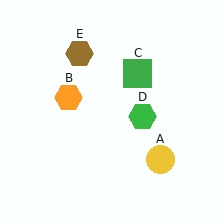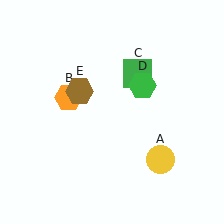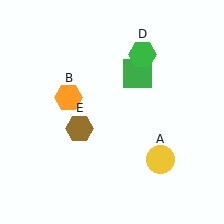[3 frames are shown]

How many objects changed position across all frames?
2 objects changed position: green hexagon (object D), brown hexagon (object E).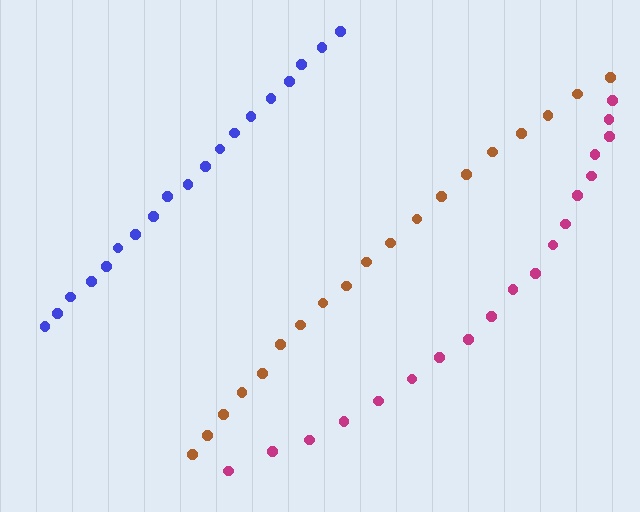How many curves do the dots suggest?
There are 3 distinct paths.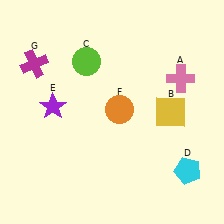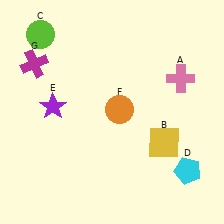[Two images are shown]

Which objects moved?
The objects that moved are: the yellow square (B), the lime circle (C).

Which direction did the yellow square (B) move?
The yellow square (B) moved down.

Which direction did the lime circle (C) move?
The lime circle (C) moved left.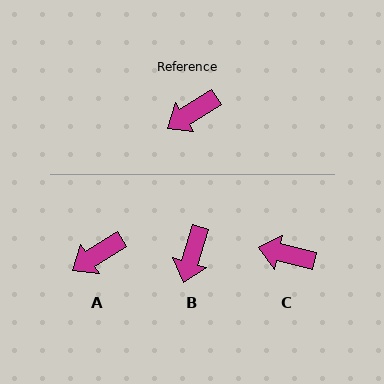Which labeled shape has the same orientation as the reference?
A.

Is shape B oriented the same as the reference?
No, it is off by about 40 degrees.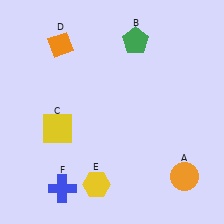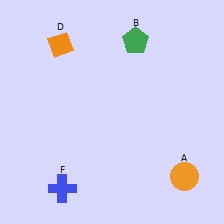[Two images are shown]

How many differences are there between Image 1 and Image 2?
There are 2 differences between the two images.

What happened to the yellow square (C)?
The yellow square (C) was removed in Image 2. It was in the bottom-left area of Image 1.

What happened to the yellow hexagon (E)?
The yellow hexagon (E) was removed in Image 2. It was in the bottom-left area of Image 1.